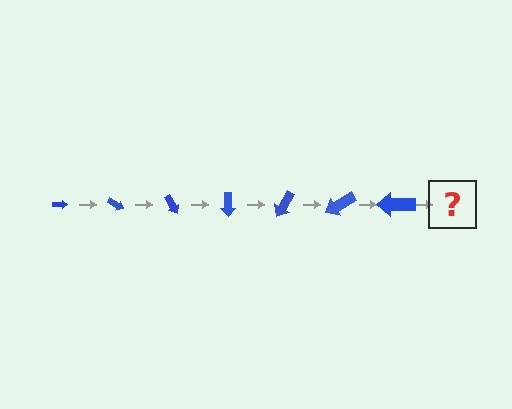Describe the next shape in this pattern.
It should be an arrow, larger than the previous one and rotated 210 degrees from the start.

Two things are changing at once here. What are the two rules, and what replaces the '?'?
The two rules are that the arrow grows larger each step and it rotates 30 degrees each step. The '?' should be an arrow, larger than the previous one and rotated 210 degrees from the start.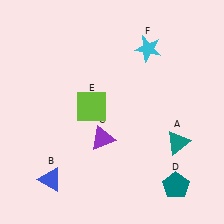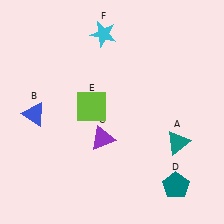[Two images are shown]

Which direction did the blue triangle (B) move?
The blue triangle (B) moved up.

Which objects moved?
The objects that moved are: the blue triangle (B), the cyan star (F).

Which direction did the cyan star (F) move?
The cyan star (F) moved left.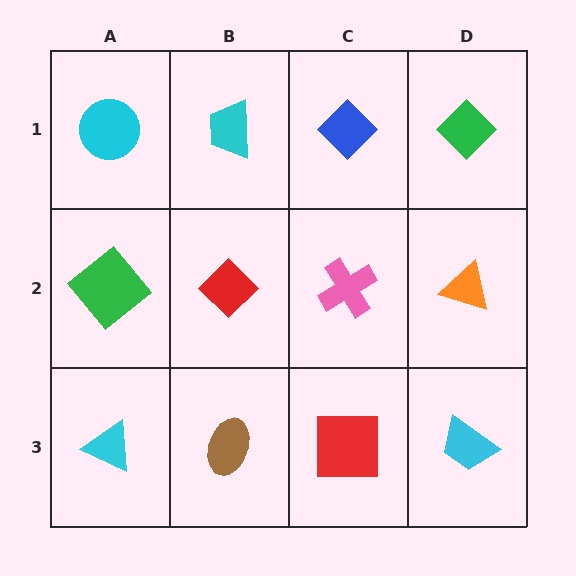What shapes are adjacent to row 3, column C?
A pink cross (row 2, column C), a brown ellipse (row 3, column B), a cyan trapezoid (row 3, column D).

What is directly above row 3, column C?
A pink cross.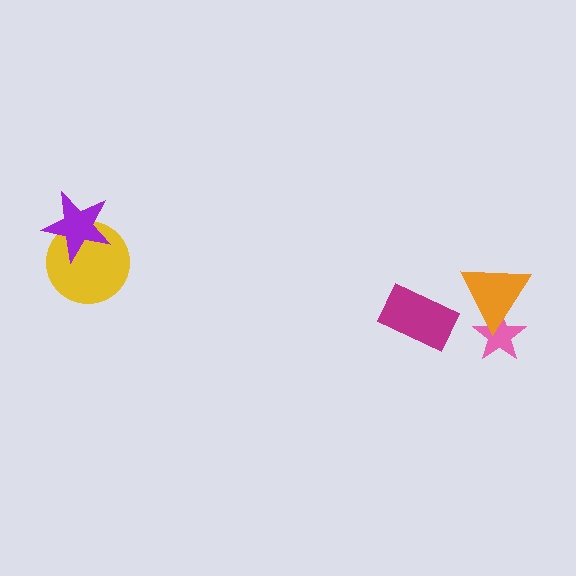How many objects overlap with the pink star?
1 object overlaps with the pink star.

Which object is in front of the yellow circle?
The purple star is in front of the yellow circle.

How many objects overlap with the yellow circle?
1 object overlaps with the yellow circle.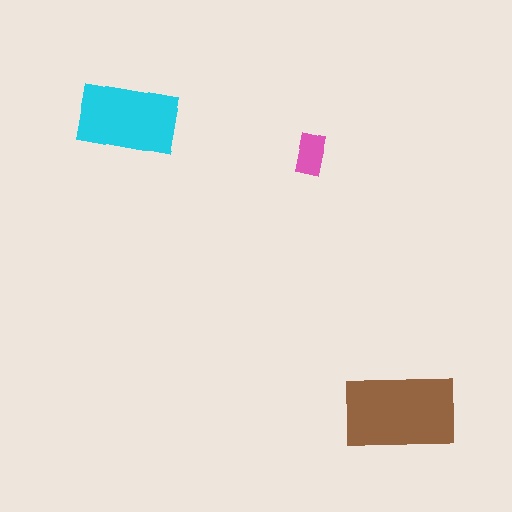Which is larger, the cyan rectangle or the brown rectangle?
The brown one.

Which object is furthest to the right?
The brown rectangle is rightmost.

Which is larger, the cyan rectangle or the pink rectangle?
The cyan one.